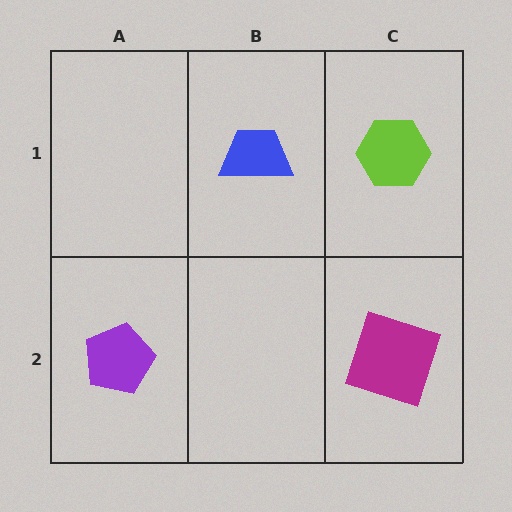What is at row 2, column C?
A magenta square.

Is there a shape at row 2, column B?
No, that cell is empty.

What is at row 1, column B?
A blue trapezoid.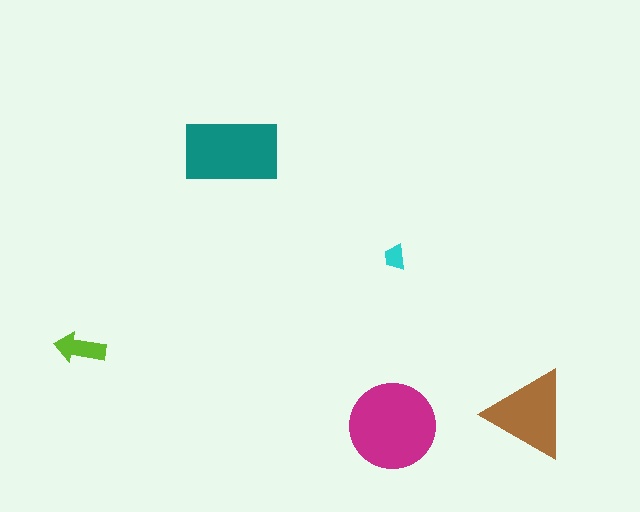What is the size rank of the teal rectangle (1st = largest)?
2nd.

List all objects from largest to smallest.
The magenta circle, the teal rectangle, the brown triangle, the lime arrow, the cyan trapezoid.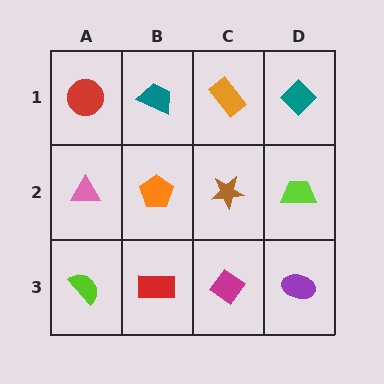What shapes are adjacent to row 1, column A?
A pink triangle (row 2, column A), a teal trapezoid (row 1, column B).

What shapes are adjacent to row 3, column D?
A lime trapezoid (row 2, column D), a magenta diamond (row 3, column C).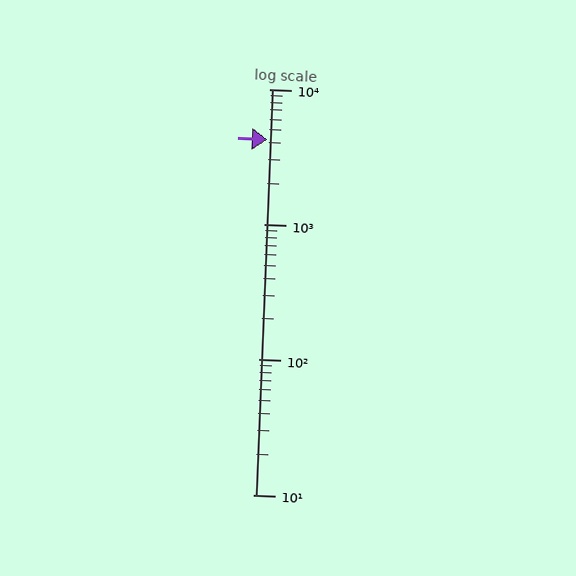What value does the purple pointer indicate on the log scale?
The pointer indicates approximately 4200.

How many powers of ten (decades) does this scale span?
The scale spans 3 decades, from 10 to 10000.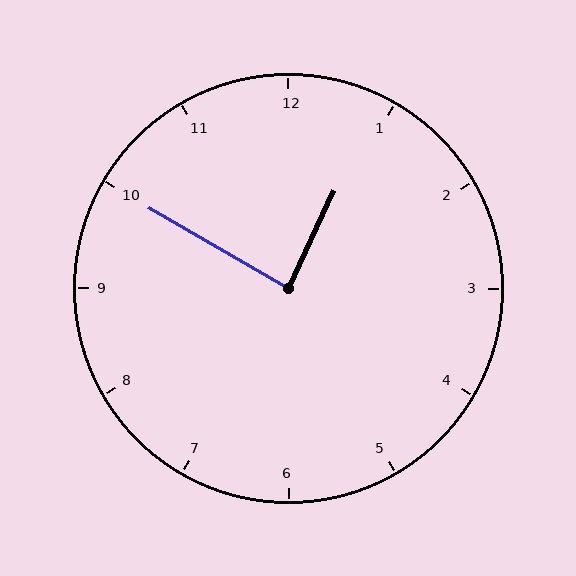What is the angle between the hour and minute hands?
Approximately 85 degrees.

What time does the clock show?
12:50.